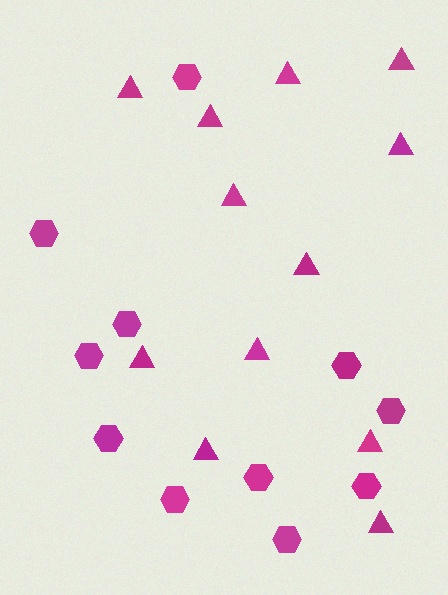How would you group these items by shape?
There are 2 groups: one group of triangles (12) and one group of hexagons (11).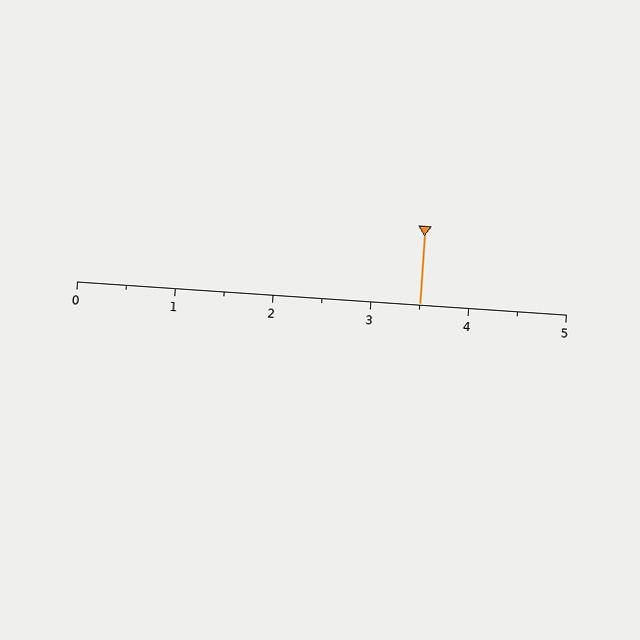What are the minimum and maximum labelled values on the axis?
The axis runs from 0 to 5.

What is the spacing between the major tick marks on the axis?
The major ticks are spaced 1 apart.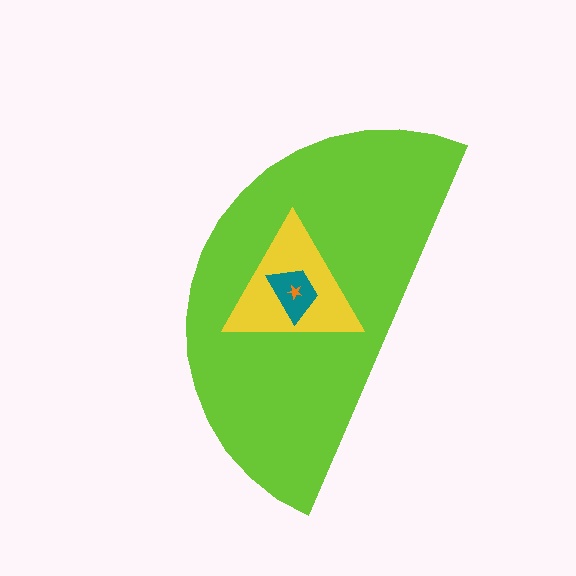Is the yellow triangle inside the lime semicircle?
Yes.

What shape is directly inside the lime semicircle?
The yellow triangle.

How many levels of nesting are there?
4.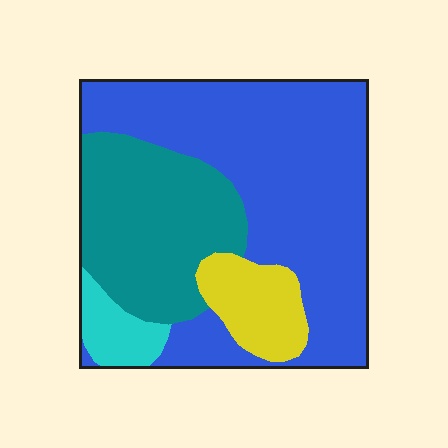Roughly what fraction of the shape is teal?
Teal covers about 30% of the shape.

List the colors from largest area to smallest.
From largest to smallest: blue, teal, yellow, cyan.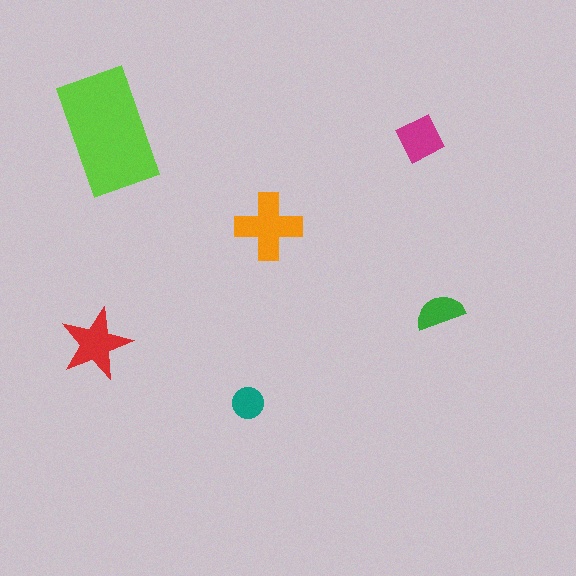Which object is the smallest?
The teal circle.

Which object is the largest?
The lime rectangle.